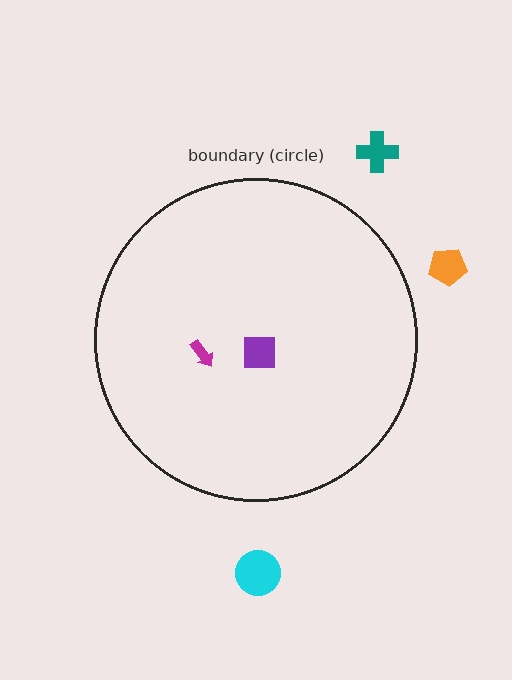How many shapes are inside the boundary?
2 inside, 3 outside.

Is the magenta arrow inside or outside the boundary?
Inside.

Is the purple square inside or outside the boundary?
Inside.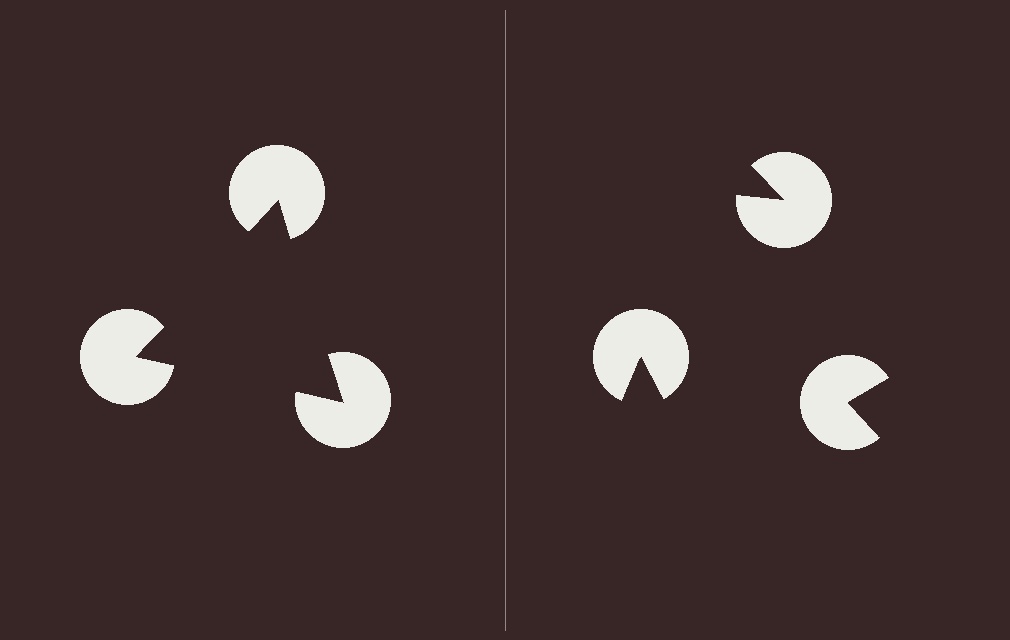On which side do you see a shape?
An illusory triangle appears on the left side. On the right side the wedge cuts are rotated, so no coherent shape forms.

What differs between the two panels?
The pac-man discs are positioned identically on both sides; only the wedge orientations differ. On the left they align to a triangle; on the right they are misaligned.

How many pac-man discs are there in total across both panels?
6 — 3 on each side.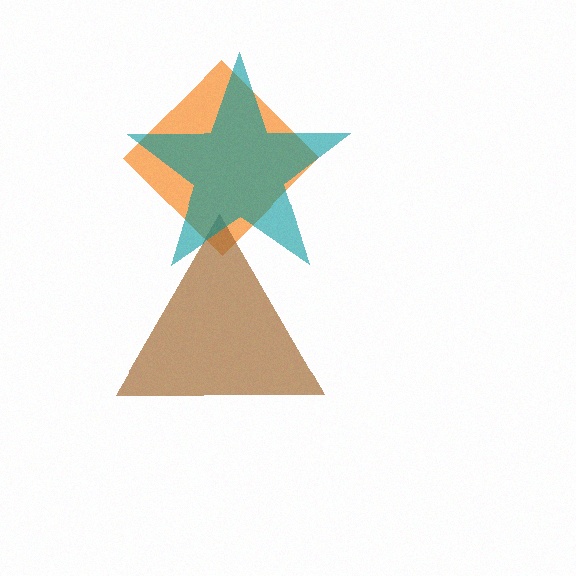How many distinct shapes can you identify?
There are 3 distinct shapes: an orange diamond, a brown triangle, a teal star.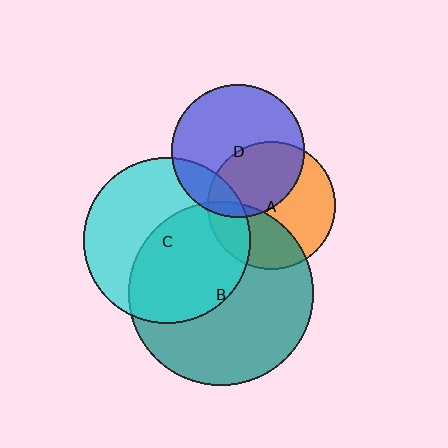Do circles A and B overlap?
Yes.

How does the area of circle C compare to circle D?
Approximately 1.6 times.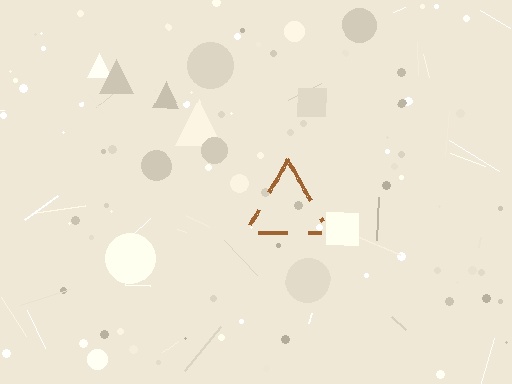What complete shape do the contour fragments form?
The contour fragments form a triangle.